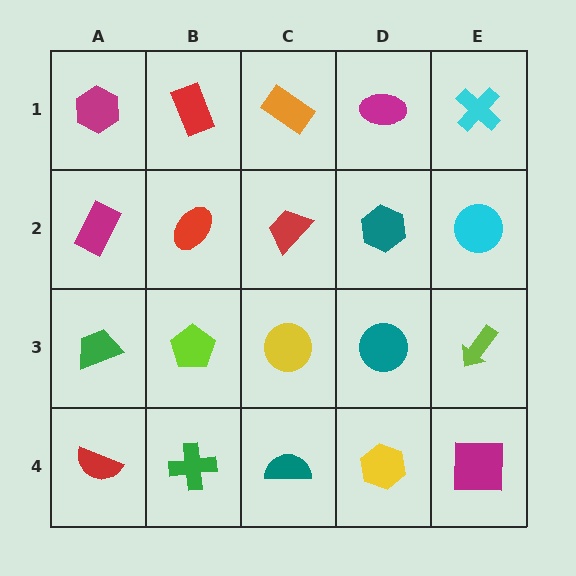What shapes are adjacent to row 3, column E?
A cyan circle (row 2, column E), a magenta square (row 4, column E), a teal circle (row 3, column D).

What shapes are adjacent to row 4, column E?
A lime arrow (row 3, column E), a yellow hexagon (row 4, column D).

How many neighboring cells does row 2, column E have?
3.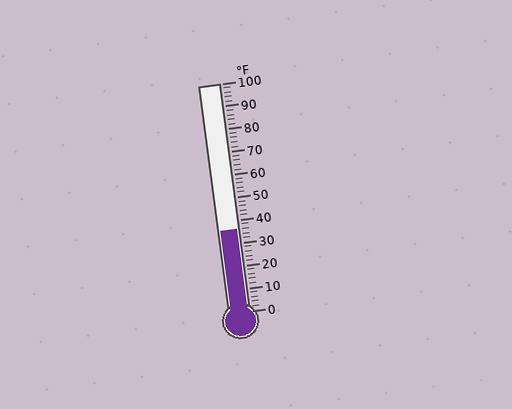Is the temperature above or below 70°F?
The temperature is below 70°F.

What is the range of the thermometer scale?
The thermometer scale ranges from 0°F to 100°F.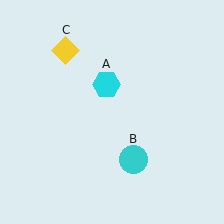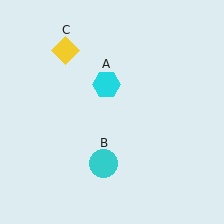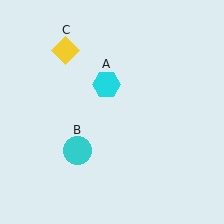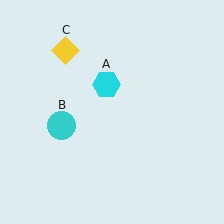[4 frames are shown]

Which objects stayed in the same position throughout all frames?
Cyan hexagon (object A) and yellow diamond (object C) remained stationary.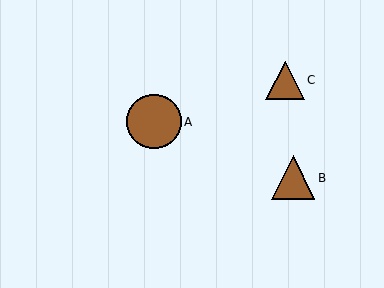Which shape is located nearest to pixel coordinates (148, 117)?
The brown circle (labeled A) at (154, 122) is nearest to that location.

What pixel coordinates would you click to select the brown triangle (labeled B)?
Click at (293, 178) to select the brown triangle B.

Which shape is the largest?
The brown circle (labeled A) is the largest.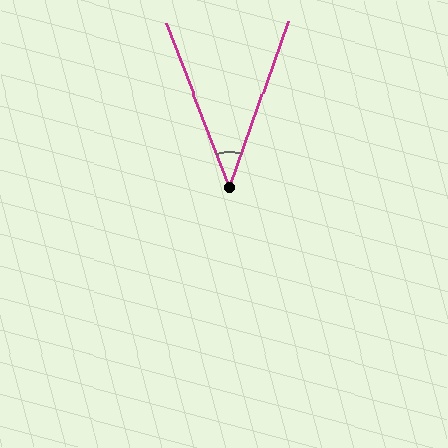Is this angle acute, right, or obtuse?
It is acute.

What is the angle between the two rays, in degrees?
Approximately 40 degrees.